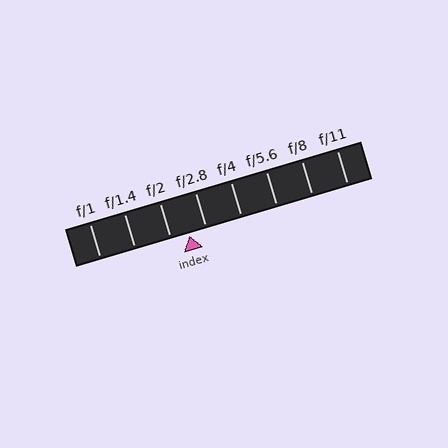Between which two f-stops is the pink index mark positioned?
The index mark is between f/2 and f/2.8.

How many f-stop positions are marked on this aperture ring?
There are 8 f-stop positions marked.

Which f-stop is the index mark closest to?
The index mark is closest to f/2.8.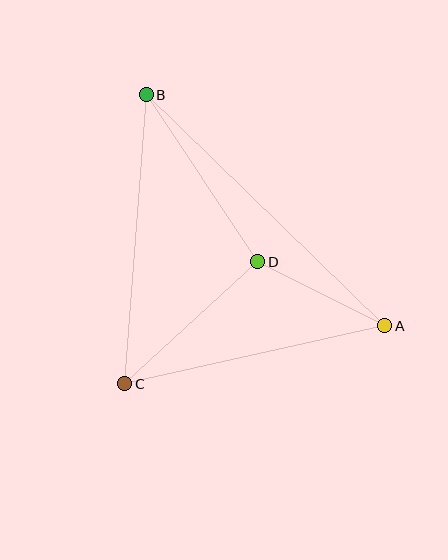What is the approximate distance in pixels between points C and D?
The distance between C and D is approximately 181 pixels.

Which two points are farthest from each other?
Points A and B are farthest from each other.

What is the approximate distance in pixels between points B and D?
The distance between B and D is approximately 201 pixels.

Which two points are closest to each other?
Points A and D are closest to each other.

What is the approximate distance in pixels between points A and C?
The distance between A and C is approximately 266 pixels.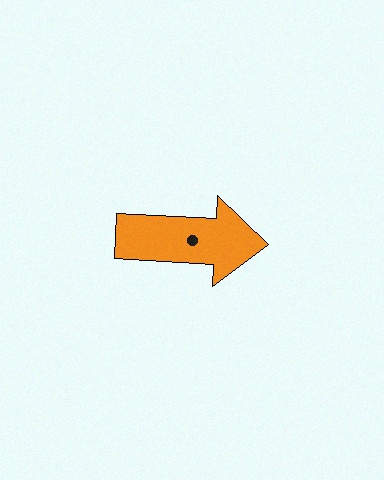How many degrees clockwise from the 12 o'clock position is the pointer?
Approximately 93 degrees.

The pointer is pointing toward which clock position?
Roughly 3 o'clock.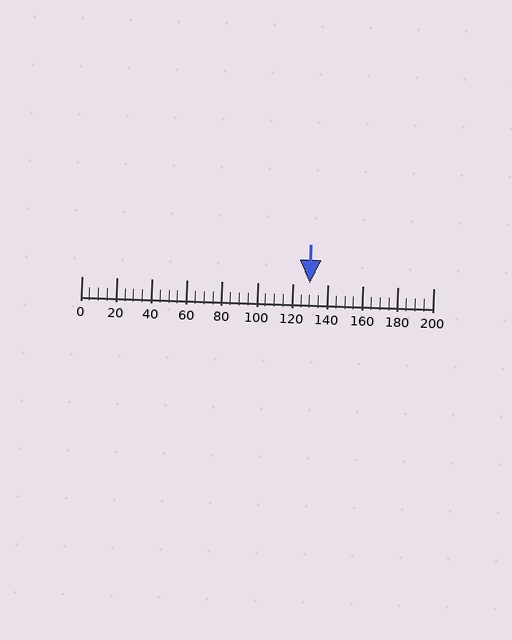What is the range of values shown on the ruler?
The ruler shows values from 0 to 200.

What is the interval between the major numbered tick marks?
The major tick marks are spaced 20 units apart.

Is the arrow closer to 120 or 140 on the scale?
The arrow is closer to 140.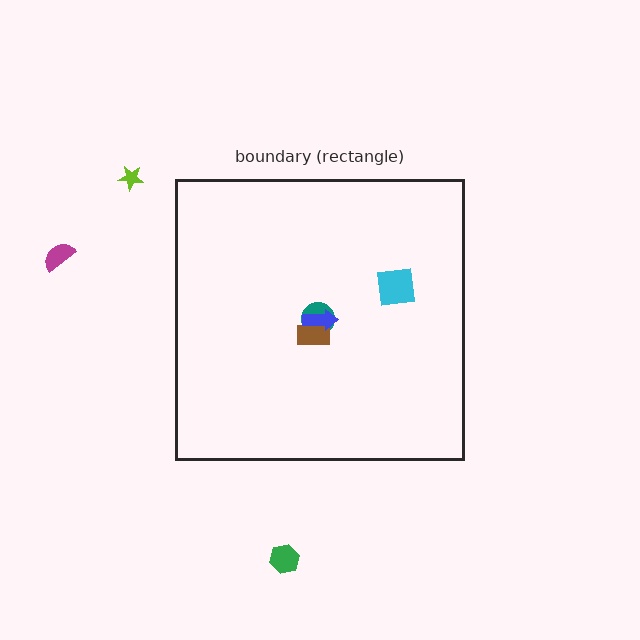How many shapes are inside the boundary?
4 inside, 3 outside.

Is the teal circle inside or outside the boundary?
Inside.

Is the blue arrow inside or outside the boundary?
Inside.